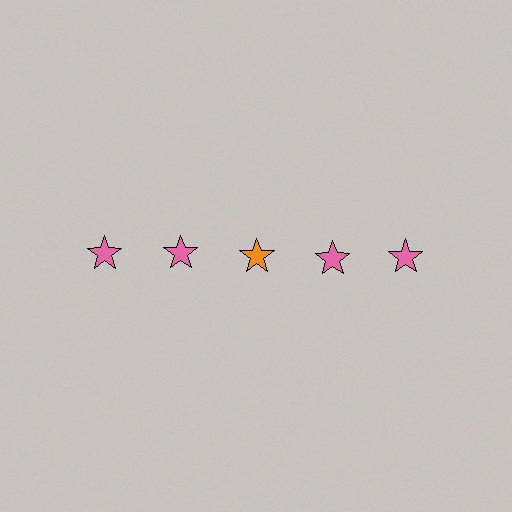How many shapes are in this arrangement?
There are 5 shapes arranged in a grid pattern.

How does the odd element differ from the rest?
It has a different color: orange instead of pink.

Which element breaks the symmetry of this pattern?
The orange star in the top row, center column breaks the symmetry. All other shapes are pink stars.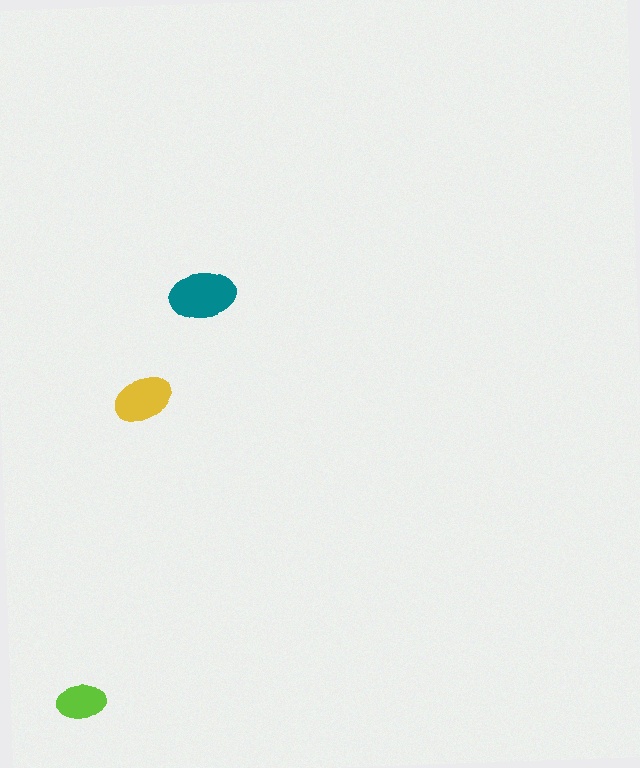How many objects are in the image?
There are 3 objects in the image.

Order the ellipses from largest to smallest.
the teal one, the yellow one, the lime one.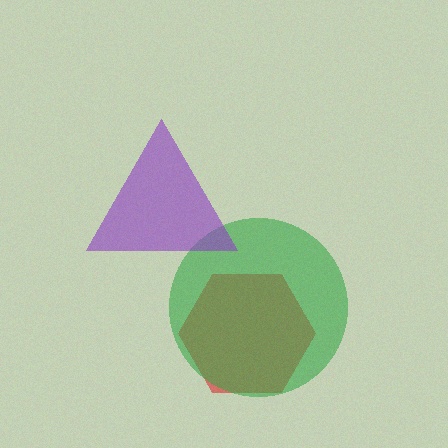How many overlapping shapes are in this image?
There are 3 overlapping shapes in the image.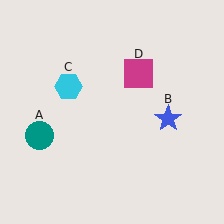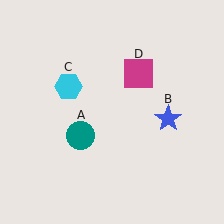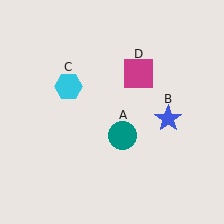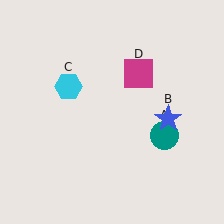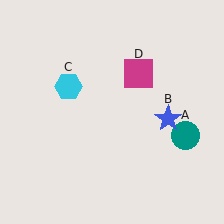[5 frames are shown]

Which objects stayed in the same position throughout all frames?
Blue star (object B) and cyan hexagon (object C) and magenta square (object D) remained stationary.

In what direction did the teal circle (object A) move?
The teal circle (object A) moved right.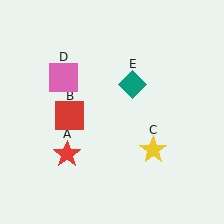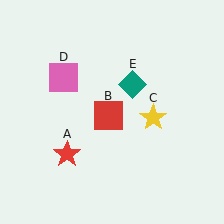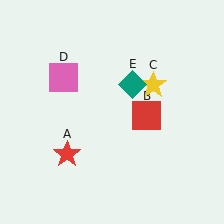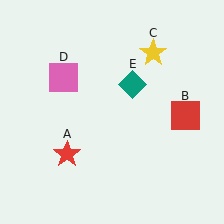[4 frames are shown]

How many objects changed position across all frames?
2 objects changed position: red square (object B), yellow star (object C).